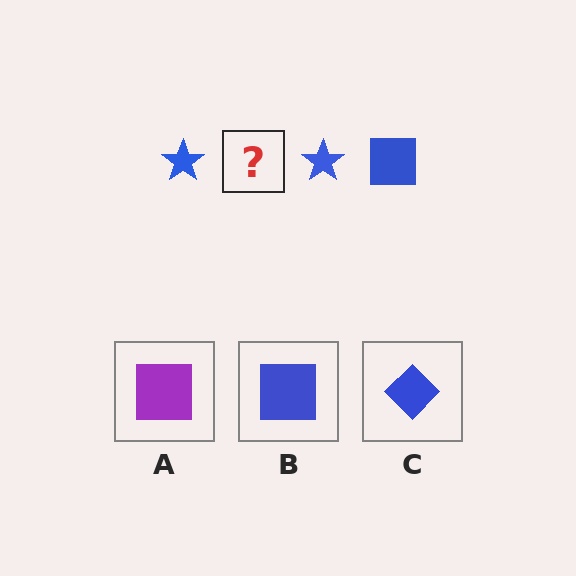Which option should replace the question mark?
Option B.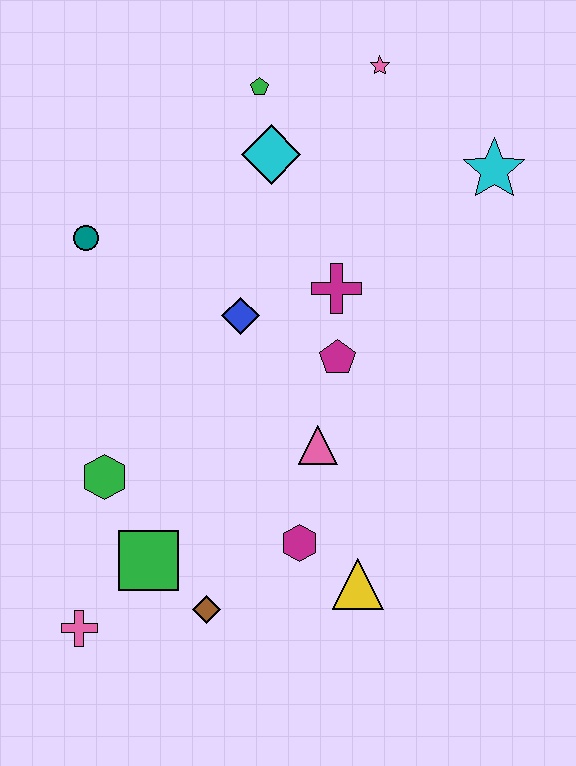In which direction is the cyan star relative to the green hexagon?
The cyan star is to the right of the green hexagon.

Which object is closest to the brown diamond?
The green square is closest to the brown diamond.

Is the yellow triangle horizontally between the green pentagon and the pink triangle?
No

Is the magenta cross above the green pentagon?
No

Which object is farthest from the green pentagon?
The pink cross is farthest from the green pentagon.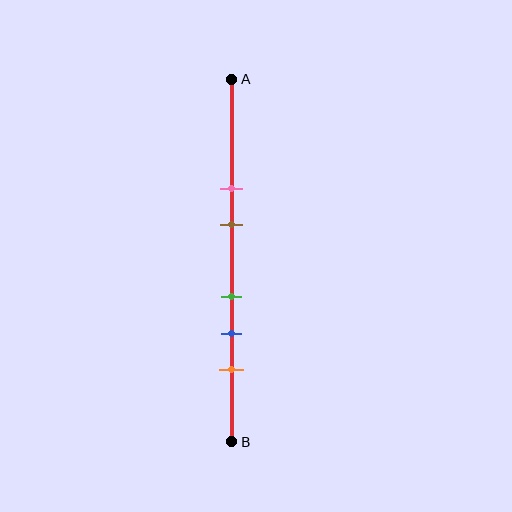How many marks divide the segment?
There are 5 marks dividing the segment.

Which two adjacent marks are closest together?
The green and blue marks are the closest adjacent pair.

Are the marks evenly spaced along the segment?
No, the marks are not evenly spaced.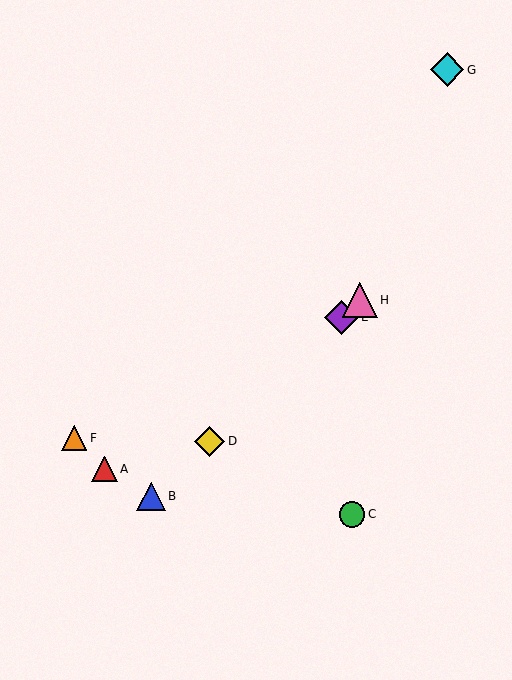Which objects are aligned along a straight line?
Objects B, D, E, H are aligned along a straight line.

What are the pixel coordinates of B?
Object B is at (151, 496).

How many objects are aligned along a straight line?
4 objects (B, D, E, H) are aligned along a straight line.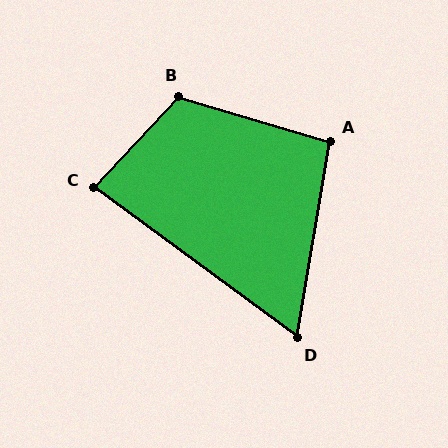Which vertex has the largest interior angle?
B, at approximately 117 degrees.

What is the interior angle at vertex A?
Approximately 97 degrees (obtuse).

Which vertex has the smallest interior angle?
D, at approximately 63 degrees.